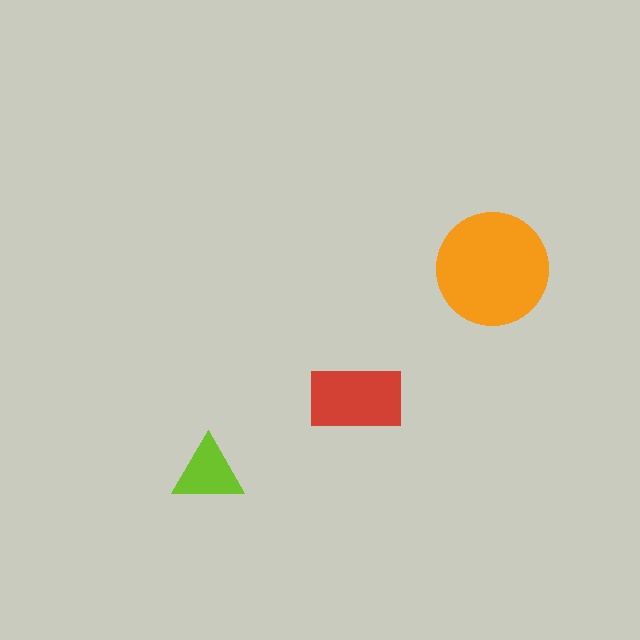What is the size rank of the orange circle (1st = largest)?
1st.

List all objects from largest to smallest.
The orange circle, the red rectangle, the lime triangle.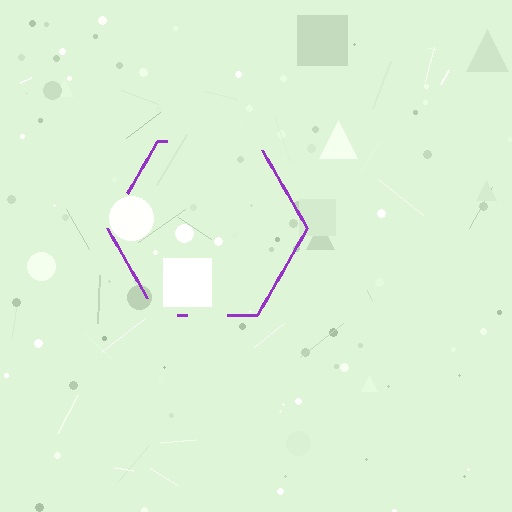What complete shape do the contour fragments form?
The contour fragments form a hexagon.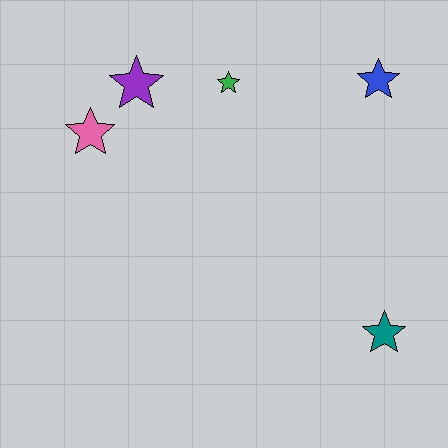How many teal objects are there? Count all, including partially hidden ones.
There is 1 teal object.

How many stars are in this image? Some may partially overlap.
There are 5 stars.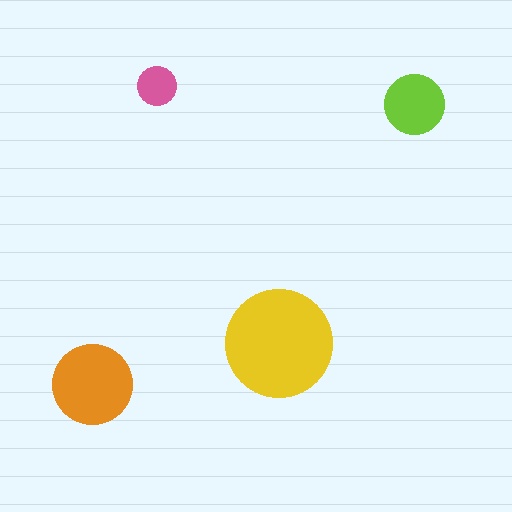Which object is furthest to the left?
The orange circle is leftmost.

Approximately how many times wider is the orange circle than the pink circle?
About 2 times wider.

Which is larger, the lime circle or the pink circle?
The lime one.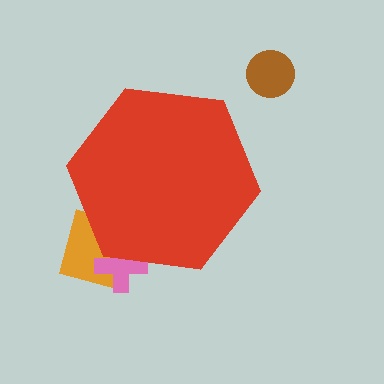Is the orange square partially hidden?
Yes, the orange square is partially hidden behind the red hexagon.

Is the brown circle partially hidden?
No, the brown circle is fully visible.